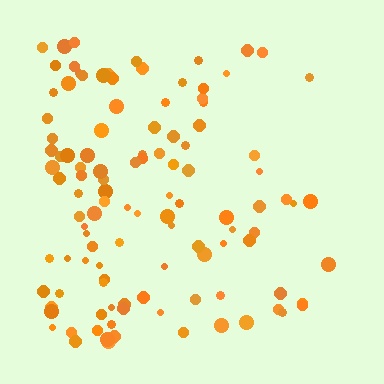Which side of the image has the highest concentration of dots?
The left.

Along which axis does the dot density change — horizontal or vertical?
Horizontal.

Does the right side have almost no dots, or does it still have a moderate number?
Still a moderate number, just noticeably fewer than the left.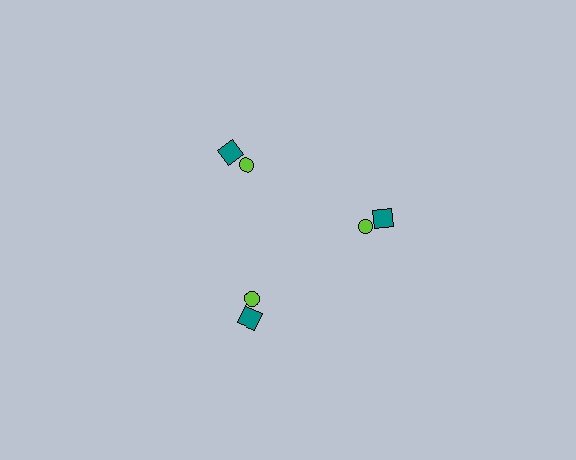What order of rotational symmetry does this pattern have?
This pattern has 3-fold rotational symmetry.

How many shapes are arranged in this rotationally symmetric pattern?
There are 6 shapes, arranged in 3 groups of 2.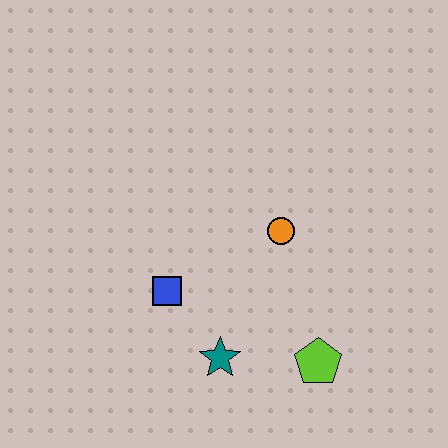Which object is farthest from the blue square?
The lime pentagon is farthest from the blue square.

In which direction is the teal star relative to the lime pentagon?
The teal star is to the left of the lime pentagon.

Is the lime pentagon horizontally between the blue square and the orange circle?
No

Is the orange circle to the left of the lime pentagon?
Yes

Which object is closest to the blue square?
The teal star is closest to the blue square.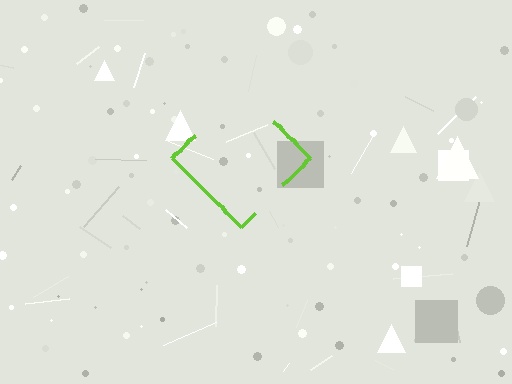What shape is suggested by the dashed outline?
The dashed outline suggests a diamond.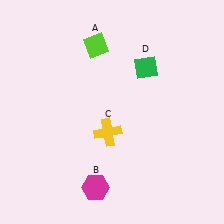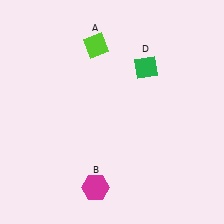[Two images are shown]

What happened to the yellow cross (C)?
The yellow cross (C) was removed in Image 2. It was in the bottom-left area of Image 1.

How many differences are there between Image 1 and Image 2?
There is 1 difference between the two images.